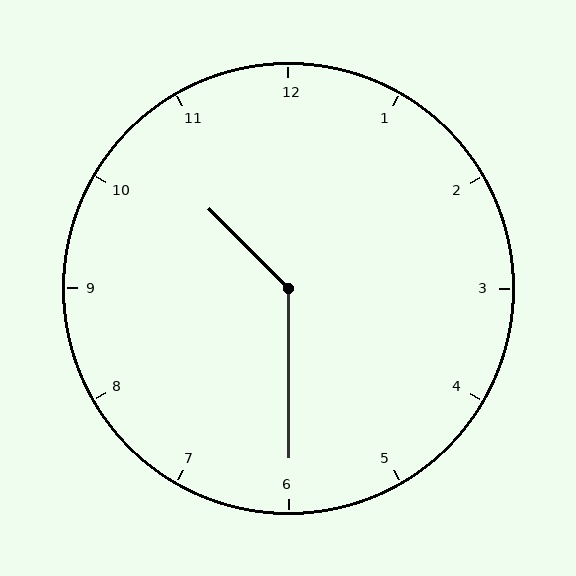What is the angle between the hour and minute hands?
Approximately 135 degrees.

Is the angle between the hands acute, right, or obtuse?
It is obtuse.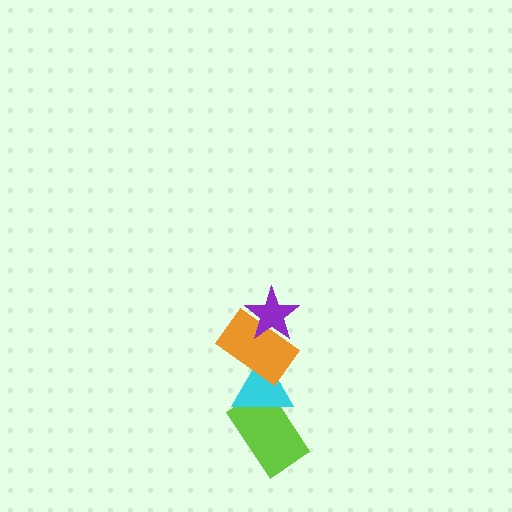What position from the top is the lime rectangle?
The lime rectangle is 4th from the top.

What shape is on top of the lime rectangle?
The cyan triangle is on top of the lime rectangle.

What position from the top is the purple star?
The purple star is 1st from the top.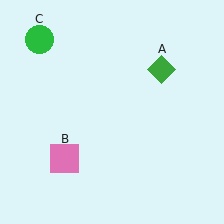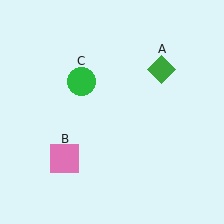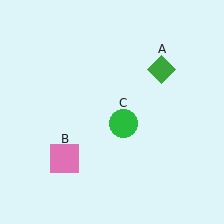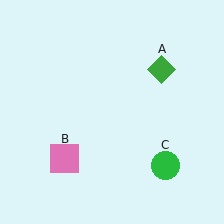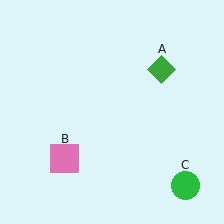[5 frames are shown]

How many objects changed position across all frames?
1 object changed position: green circle (object C).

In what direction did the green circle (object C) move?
The green circle (object C) moved down and to the right.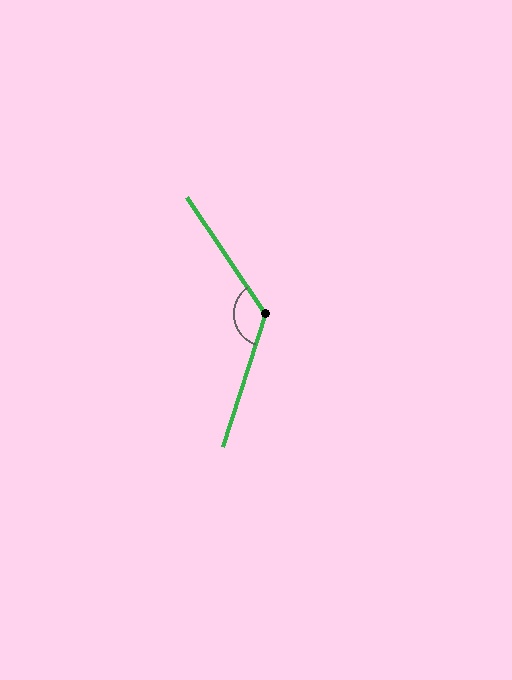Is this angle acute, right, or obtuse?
It is obtuse.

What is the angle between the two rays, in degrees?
Approximately 128 degrees.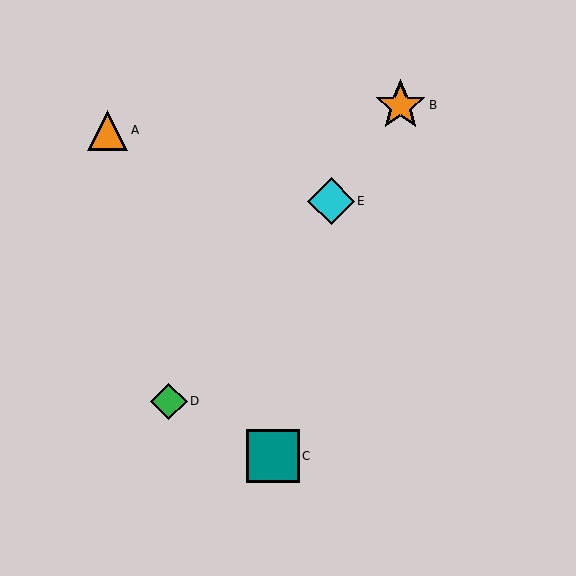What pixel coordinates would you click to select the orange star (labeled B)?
Click at (401, 105) to select the orange star B.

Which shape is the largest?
The teal square (labeled C) is the largest.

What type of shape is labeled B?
Shape B is an orange star.